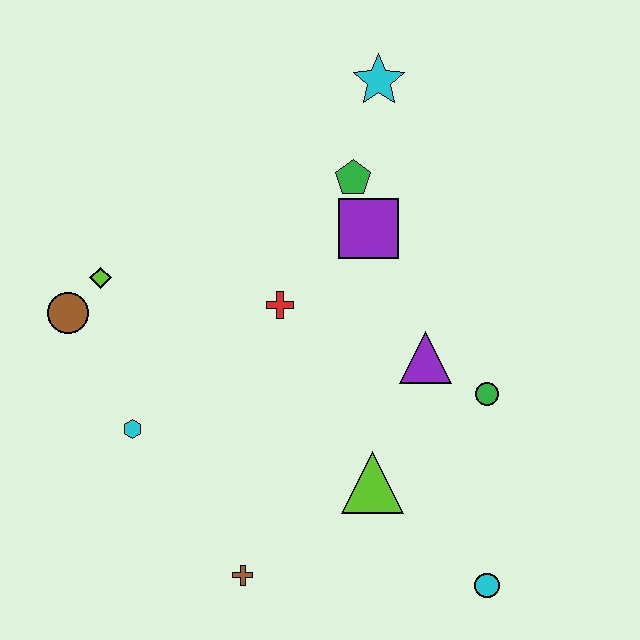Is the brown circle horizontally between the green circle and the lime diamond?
No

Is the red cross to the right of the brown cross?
Yes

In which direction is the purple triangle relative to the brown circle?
The purple triangle is to the right of the brown circle.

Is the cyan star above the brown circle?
Yes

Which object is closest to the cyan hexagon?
The brown circle is closest to the cyan hexagon.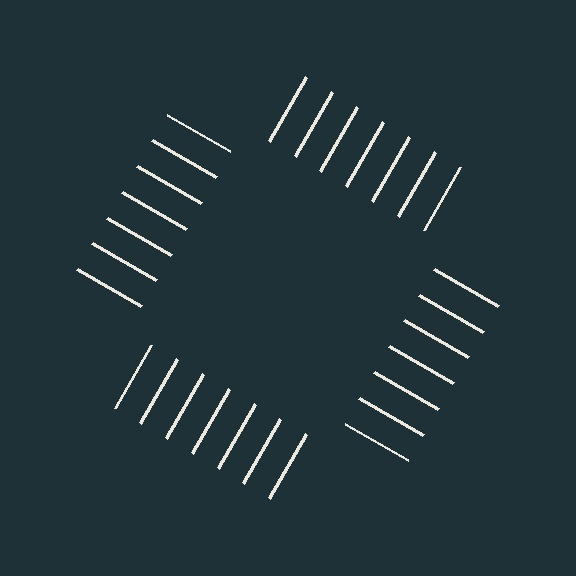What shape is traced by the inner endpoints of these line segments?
An illusory square — the line segments terminate on its edges but no continuous stroke is drawn.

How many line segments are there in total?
28 — 7 along each of the 4 edges.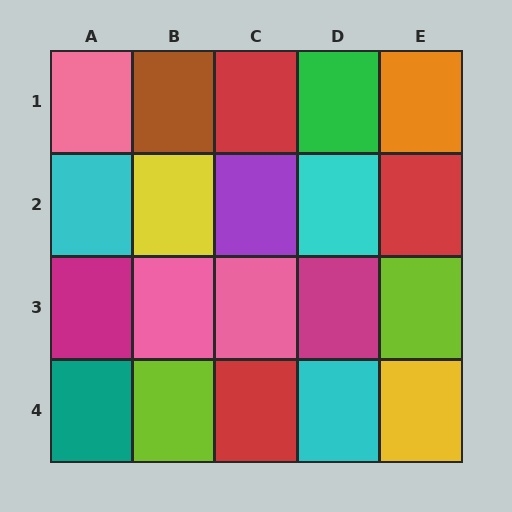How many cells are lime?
2 cells are lime.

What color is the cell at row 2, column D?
Cyan.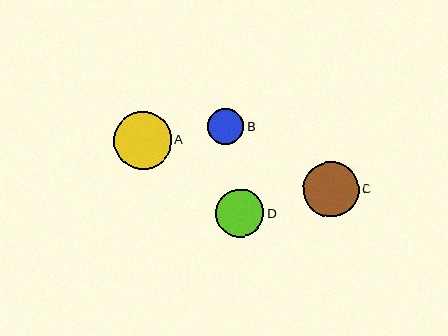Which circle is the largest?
Circle A is the largest with a size of approximately 58 pixels.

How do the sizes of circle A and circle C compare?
Circle A and circle C are approximately the same size.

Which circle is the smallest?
Circle B is the smallest with a size of approximately 36 pixels.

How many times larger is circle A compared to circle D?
Circle A is approximately 1.2 times the size of circle D.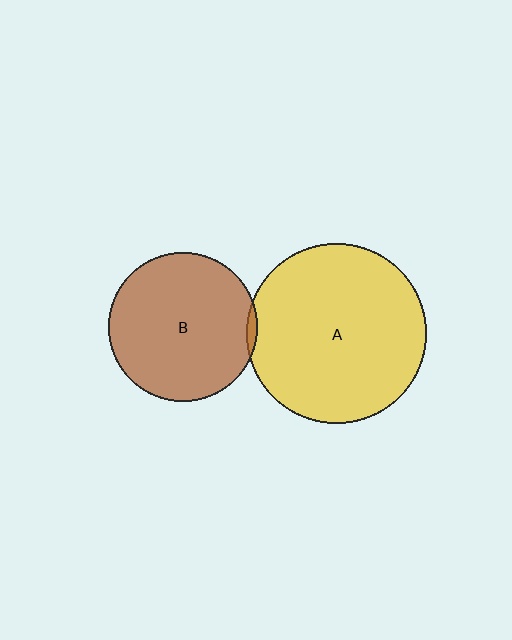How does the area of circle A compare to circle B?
Approximately 1.5 times.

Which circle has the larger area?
Circle A (yellow).